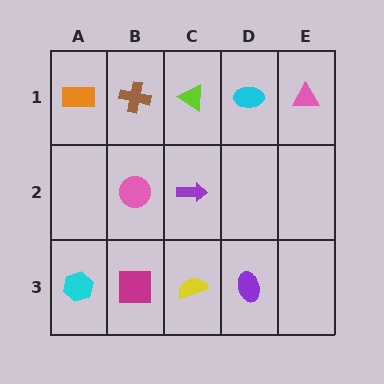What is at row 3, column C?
A yellow semicircle.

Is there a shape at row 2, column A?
No, that cell is empty.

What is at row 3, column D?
A purple ellipse.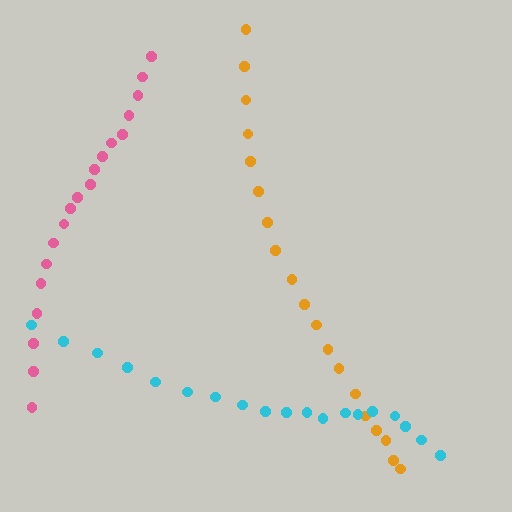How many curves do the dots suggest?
There are 3 distinct paths.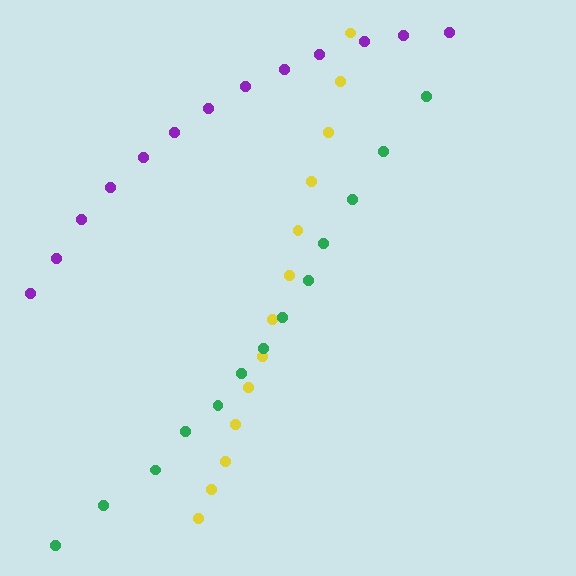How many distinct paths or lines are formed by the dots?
There are 3 distinct paths.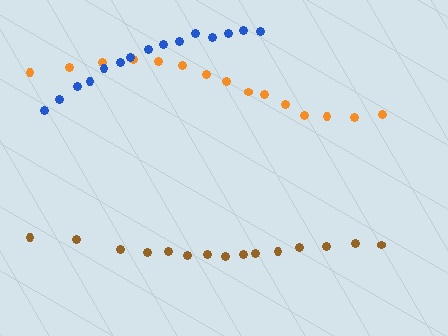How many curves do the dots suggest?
There are 3 distinct paths.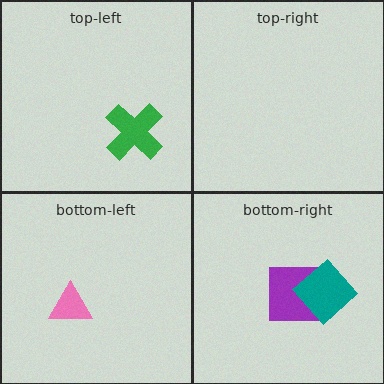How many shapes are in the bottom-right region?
2.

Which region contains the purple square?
The bottom-right region.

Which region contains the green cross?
The top-left region.